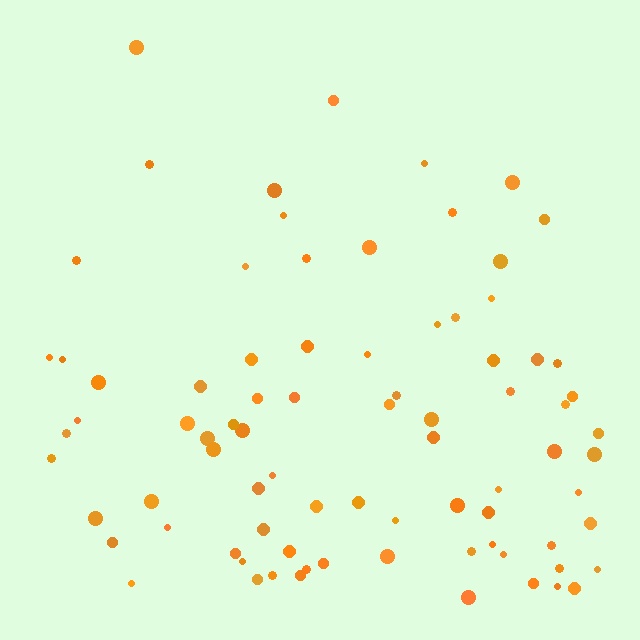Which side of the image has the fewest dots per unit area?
The top.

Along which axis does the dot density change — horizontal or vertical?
Vertical.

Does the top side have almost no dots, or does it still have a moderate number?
Still a moderate number, just noticeably fewer than the bottom.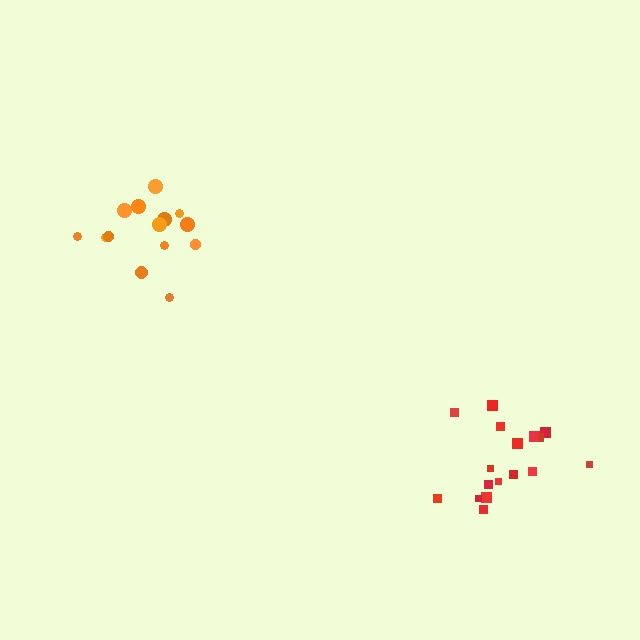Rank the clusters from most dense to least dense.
red, orange.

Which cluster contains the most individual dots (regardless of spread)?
Red (18).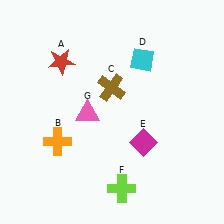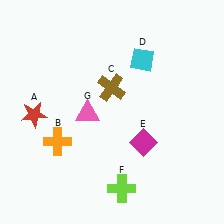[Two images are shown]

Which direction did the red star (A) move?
The red star (A) moved down.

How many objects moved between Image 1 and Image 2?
1 object moved between the two images.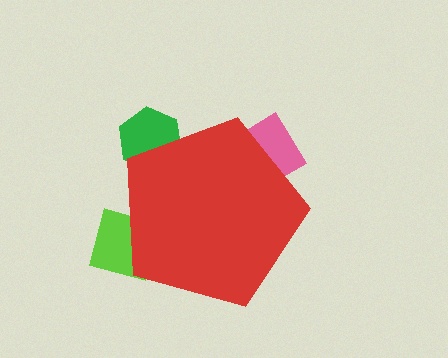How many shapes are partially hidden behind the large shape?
3 shapes are partially hidden.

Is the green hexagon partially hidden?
Yes, the green hexagon is partially hidden behind the red pentagon.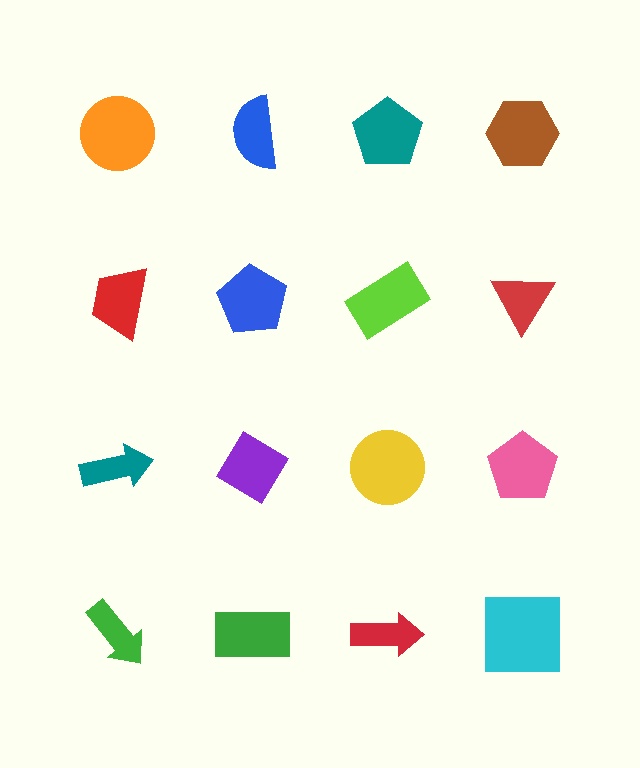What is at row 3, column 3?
A yellow circle.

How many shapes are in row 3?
4 shapes.